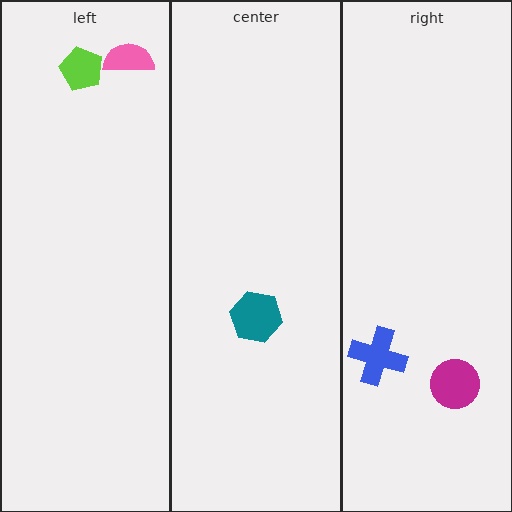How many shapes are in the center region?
1.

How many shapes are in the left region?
2.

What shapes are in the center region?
The teal hexagon.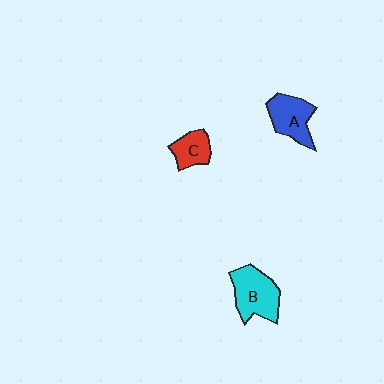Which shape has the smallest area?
Shape C (red).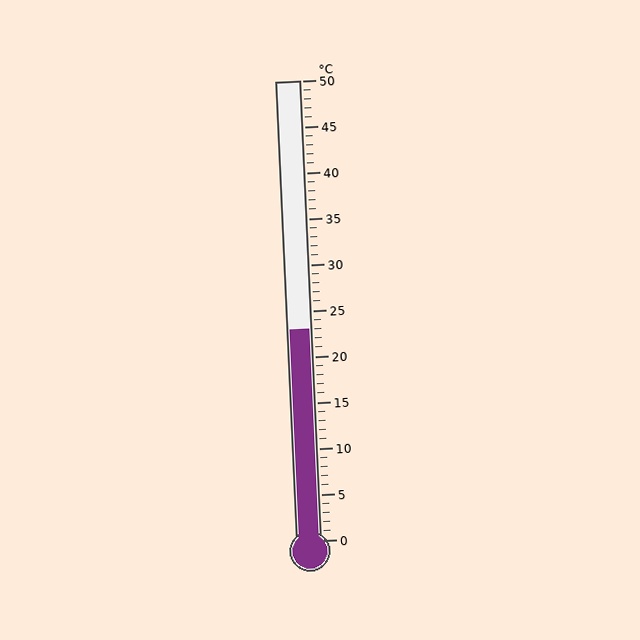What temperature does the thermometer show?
The thermometer shows approximately 23°C.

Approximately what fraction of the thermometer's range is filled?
The thermometer is filled to approximately 45% of its range.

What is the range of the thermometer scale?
The thermometer scale ranges from 0°C to 50°C.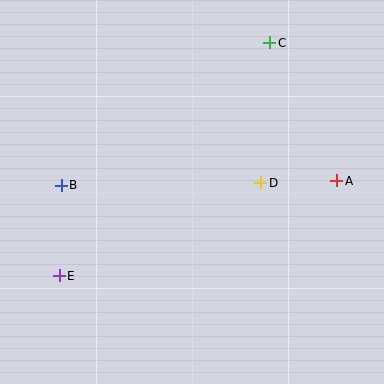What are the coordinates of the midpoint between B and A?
The midpoint between B and A is at (199, 183).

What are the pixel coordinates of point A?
Point A is at (337, 181).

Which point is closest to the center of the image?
Point D at (261, 183) is closest to the center.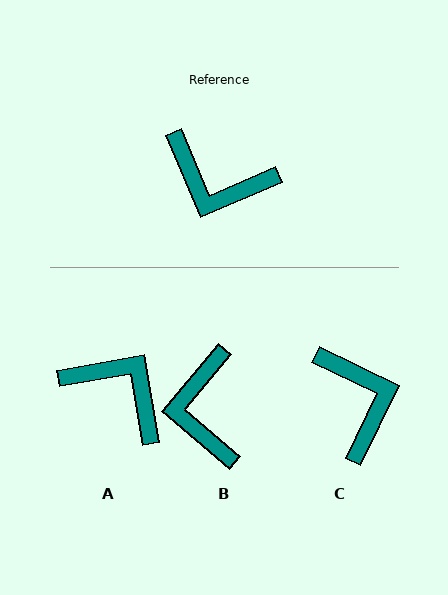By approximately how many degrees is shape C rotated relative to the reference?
Approximately 131 degrees counter-clockwise.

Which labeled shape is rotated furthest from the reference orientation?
A, about 167 degrees away.